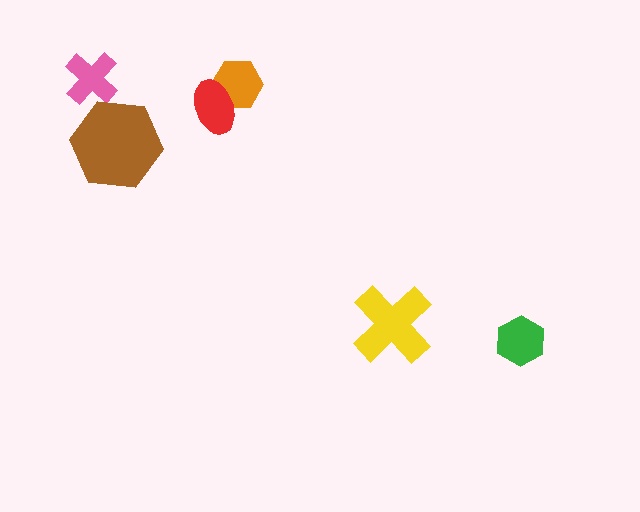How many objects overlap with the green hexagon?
0 objects overlap with the green hexagon.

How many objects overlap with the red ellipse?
1 object overlaps with the red ellipse.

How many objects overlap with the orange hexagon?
1 object overlaps with the orange hexagon.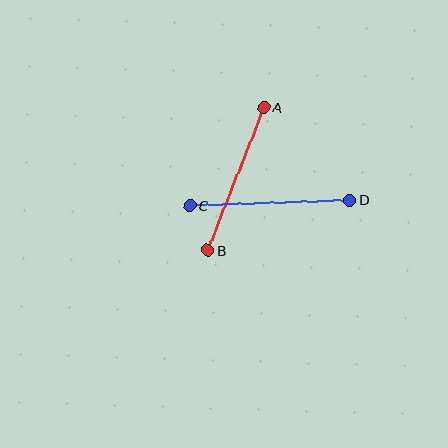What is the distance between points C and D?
The distance is approximately 160 pixels.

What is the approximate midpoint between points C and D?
The midpoint is at approximately (270, 203) pixels.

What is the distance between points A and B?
The distance is approximately 154 pixels.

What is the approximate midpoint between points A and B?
The midpoint is at approximately (236, 179) pixels.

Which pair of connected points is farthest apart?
Points C and D are farthest apart.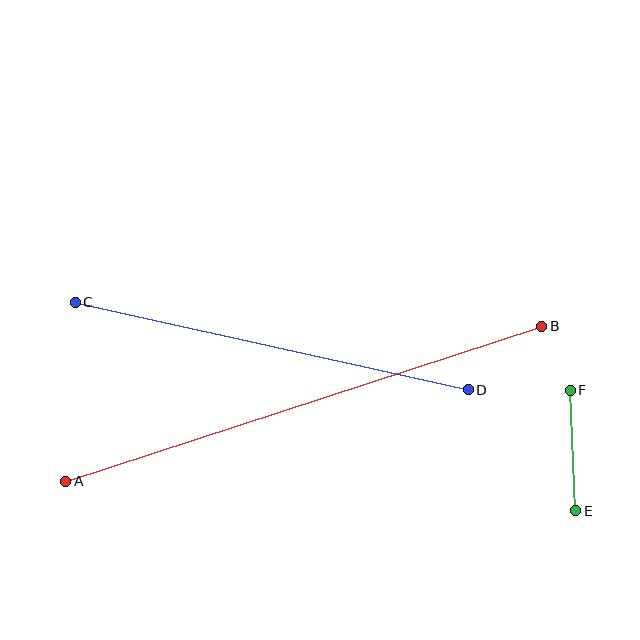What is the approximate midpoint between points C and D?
The midpoint is at approximately (272, 346) pixels.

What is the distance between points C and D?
The distance is approximately 402 pixels.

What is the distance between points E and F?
The distance is approximately 120 pixels.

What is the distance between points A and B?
The distance is approximately 500 pixels.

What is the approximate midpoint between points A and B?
The midpoint is at approximately (304, 404) pixels.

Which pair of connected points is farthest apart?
Points A and B are farthest apart.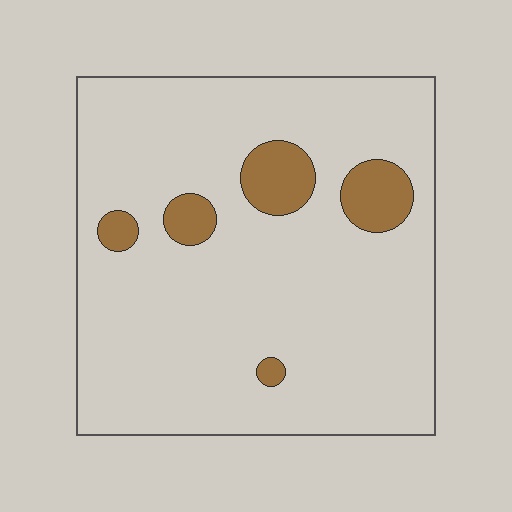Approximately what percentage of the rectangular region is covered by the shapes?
Approximately 10%.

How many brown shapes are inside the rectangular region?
5.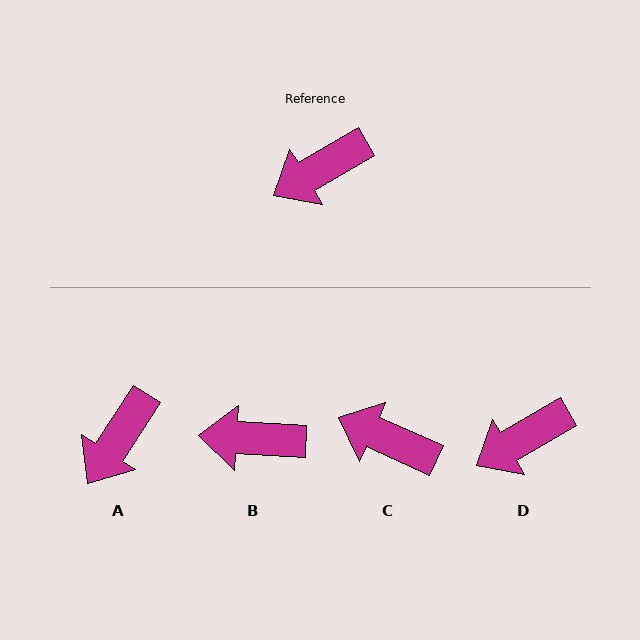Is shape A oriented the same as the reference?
No, it is off by about 27 degrees.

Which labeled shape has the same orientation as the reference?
D.